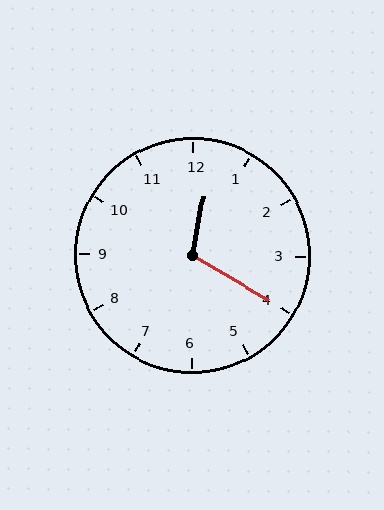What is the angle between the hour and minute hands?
Approximately 110 degrees.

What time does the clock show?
12:20.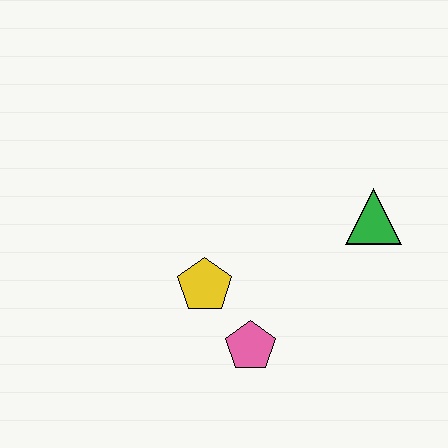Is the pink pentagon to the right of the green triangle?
No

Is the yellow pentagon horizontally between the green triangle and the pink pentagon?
No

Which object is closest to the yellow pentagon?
The pink pentagon is closest to the yellow pentagon.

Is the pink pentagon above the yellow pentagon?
No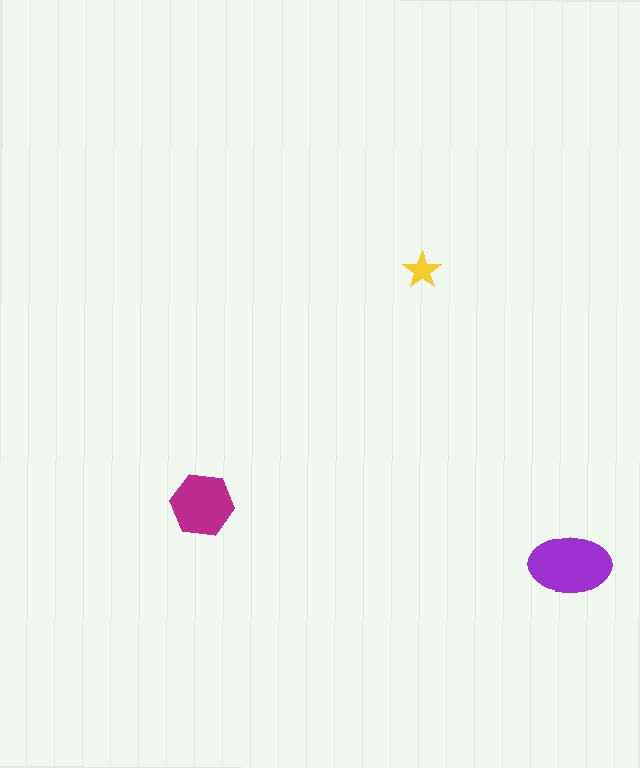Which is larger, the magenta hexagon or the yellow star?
The magenta hexagon.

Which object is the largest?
The purple ellipse.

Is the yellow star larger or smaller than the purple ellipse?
Smaller.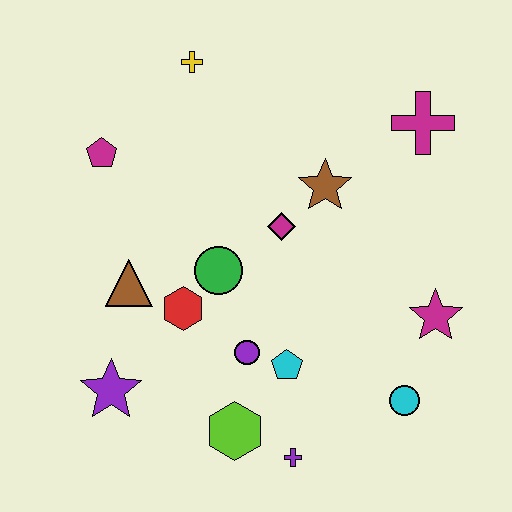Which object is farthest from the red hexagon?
The magenta cross is farthest from the red hexagon.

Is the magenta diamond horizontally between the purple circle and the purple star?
No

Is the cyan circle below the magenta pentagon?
Yes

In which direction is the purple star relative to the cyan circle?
The purple star is to the left of the cyan circle.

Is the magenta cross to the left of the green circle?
No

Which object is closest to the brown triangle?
The red hexagon is closest to the brown triangle.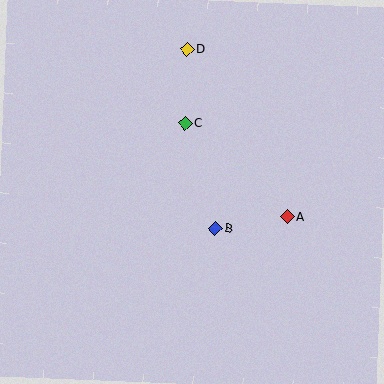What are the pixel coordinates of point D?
Point D is at (187, 49).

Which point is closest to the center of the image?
Point B at (216, 228) is closest to the center.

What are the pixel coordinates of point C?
Point C is at (185, 123).